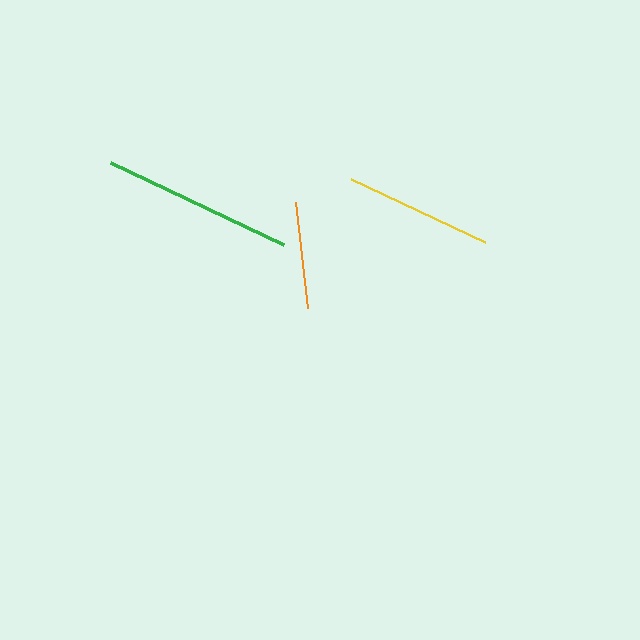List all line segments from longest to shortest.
From longest to shortest: green, yellow, orange.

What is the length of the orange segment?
The orange segment is approximately 106 pixels long.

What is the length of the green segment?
The green segment is approximately 191 pixels long.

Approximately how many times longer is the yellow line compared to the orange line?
The yellow line is approximately 1.4 times the length of the orange line.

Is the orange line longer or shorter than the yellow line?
The yellow line is longer than the orange line.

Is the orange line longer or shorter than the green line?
The green line is longer than the orange line.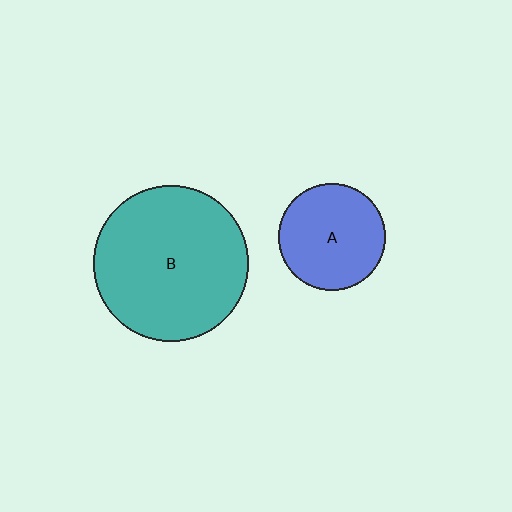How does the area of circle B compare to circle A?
Approximately 2.1 times.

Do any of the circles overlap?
No, none of the circles overlap.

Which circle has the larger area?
Circle B (teal).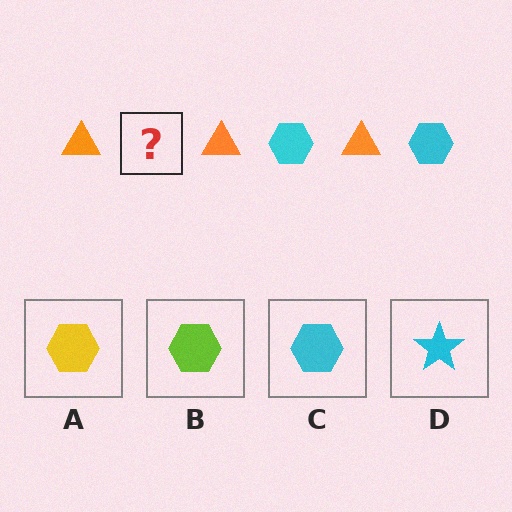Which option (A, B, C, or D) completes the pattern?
C.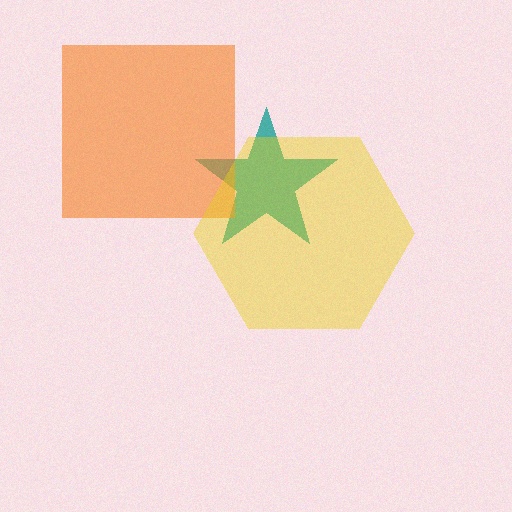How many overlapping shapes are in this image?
There are 3 overlapping shapes in the image.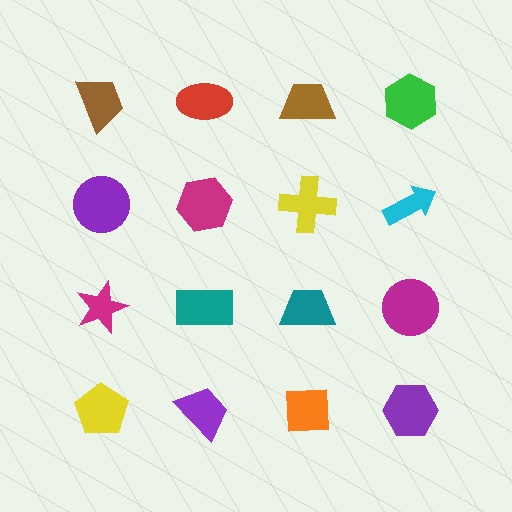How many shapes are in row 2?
4 shapes.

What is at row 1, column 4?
A green hexagon.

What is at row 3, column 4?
A magenta circle.